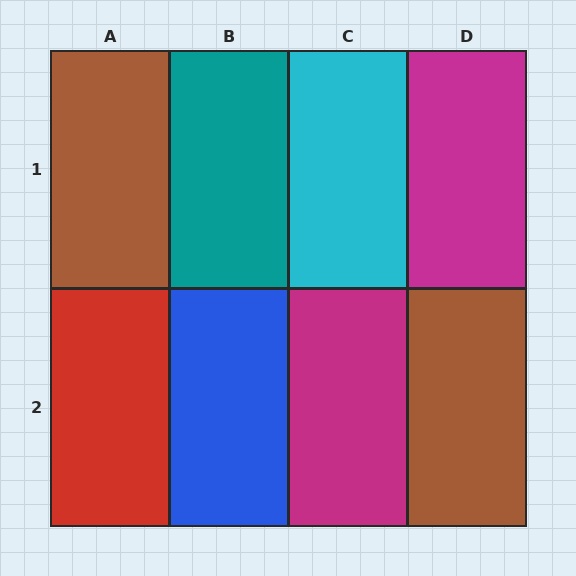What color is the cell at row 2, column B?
Blue.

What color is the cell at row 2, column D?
Brown.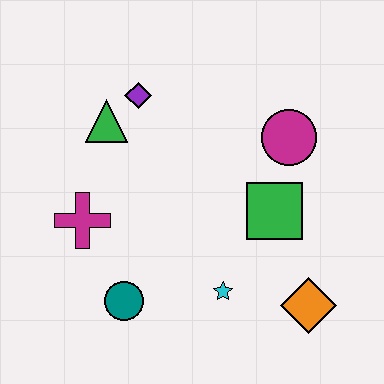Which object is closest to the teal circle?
The magenta cross is closest to the teal circle.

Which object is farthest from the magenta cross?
The orange diamond is farthest from the magenta cross.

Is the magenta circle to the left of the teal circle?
No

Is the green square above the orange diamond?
Yes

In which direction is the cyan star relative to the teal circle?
The cyan star is to the right of the teal circle.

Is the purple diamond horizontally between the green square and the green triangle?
Yes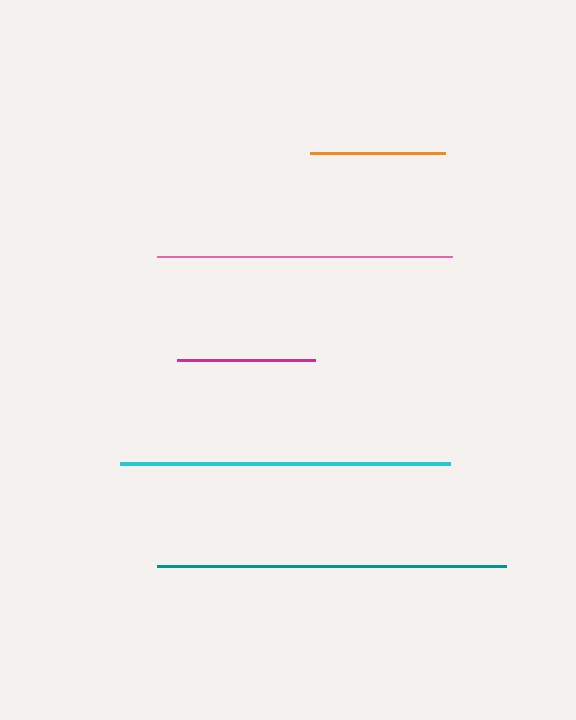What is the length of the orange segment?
The orange segment is approximately 135 pixels long.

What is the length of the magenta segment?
The magenta segment is approximately 138 pixels long.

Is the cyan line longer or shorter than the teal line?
The teal line is longer than the cyan line.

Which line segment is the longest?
The teal line is the longest at approximately 349 pixels.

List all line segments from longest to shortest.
From longest to shortest: teal, cyan, pink, magenta, orange.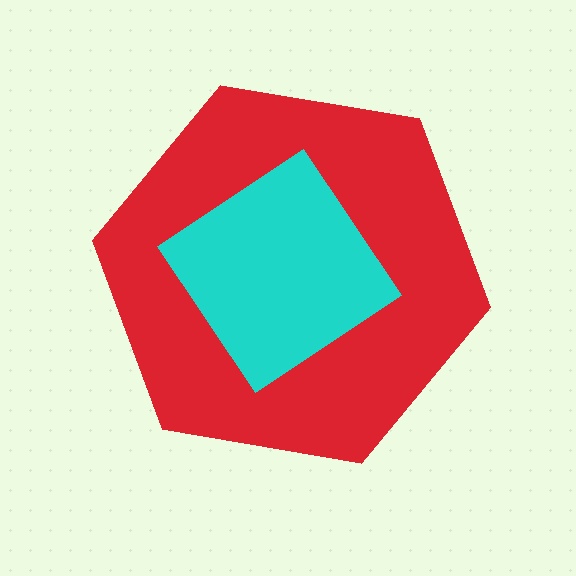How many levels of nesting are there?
2.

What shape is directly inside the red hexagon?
The cyan diamond.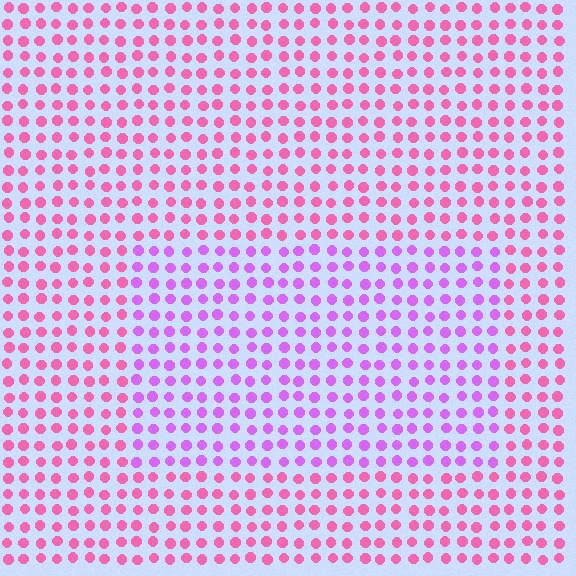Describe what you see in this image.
The image is filled with small pink elements in a uniform arrangement. A rectangle-shaped region is visible where the elements are tinted to a slightly different hue, forming a subtle color boundary.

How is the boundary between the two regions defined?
The boundary is defined purely by a slight shift in hue (about 39 degrees). Spacing, size, and orientation are identical on both sides.